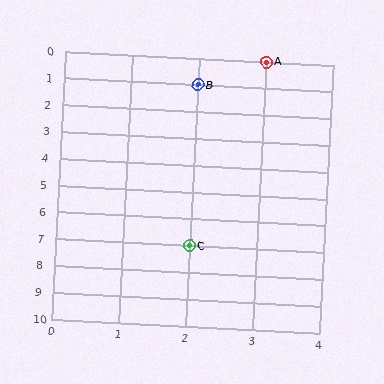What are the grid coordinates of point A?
Point A is at grid coordinates (3, 0).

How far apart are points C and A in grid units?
Points C and A are 1 column and 7 rows apart (about 7.1 grid units diagonally).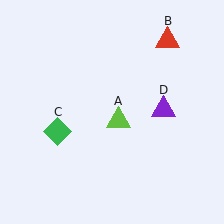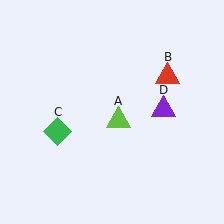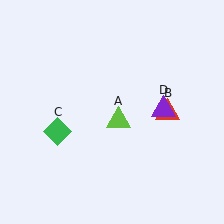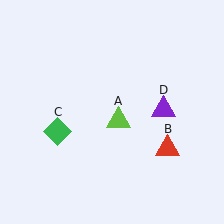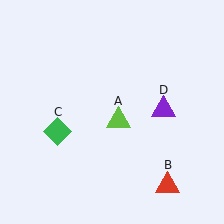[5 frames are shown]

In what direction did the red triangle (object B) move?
The red triangle (object B) moved down.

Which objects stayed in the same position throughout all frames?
Lime triangle (object A) and green diamond (object C) and purple triangle (object D) remained stationary.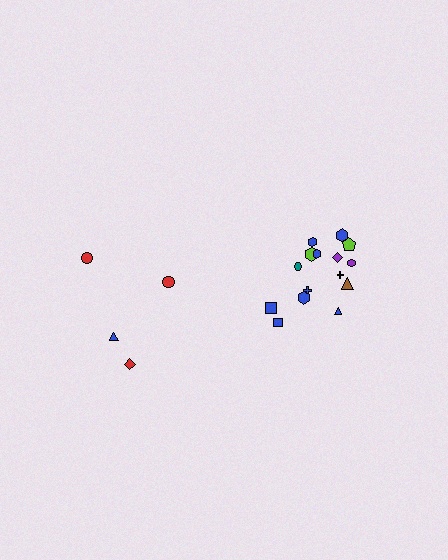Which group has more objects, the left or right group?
The right group.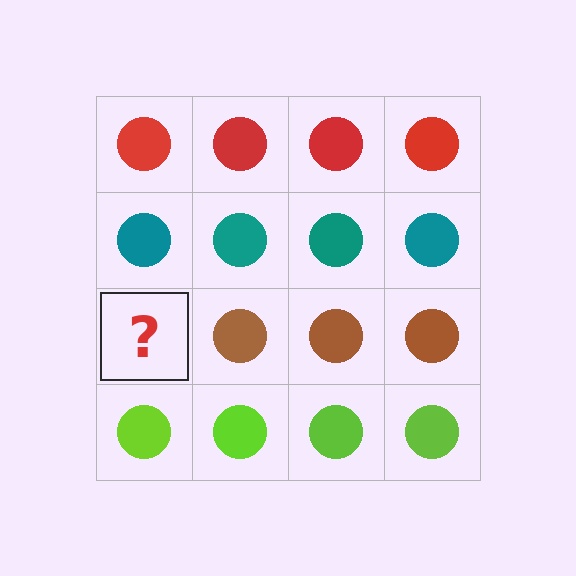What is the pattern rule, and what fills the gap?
The rule is that each row has a consistent color. The gap should be filled with a brown circle.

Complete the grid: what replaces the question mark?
The question mark should be replaced with a brown circle.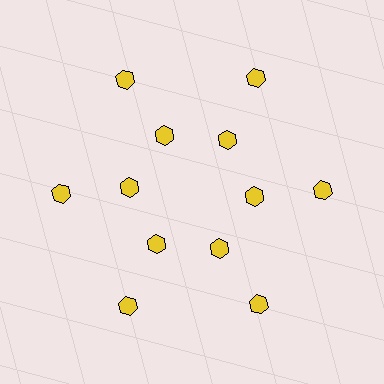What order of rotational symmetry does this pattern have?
This pattern has 6-fold rotational symmetry.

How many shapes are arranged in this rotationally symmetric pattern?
There are 12 shapes, arranged in 6 groups of 2.